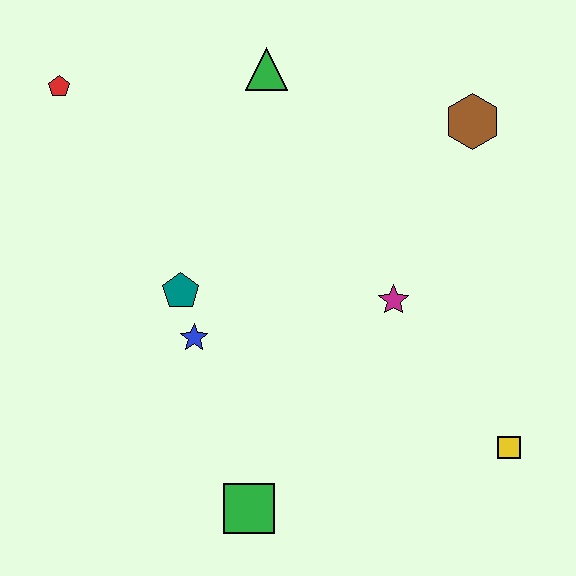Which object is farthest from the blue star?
The brown hexagon is farthest from the blue star.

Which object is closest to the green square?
The blue star is closest to the green square.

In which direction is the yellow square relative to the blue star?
The yellow square is to the right of the blue star.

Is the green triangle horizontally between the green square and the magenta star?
Yes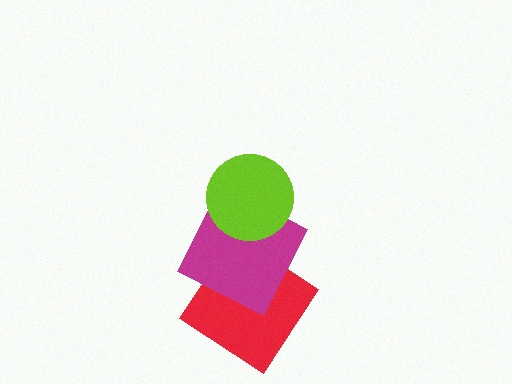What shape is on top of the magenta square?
The lime circle is on top of the magenta square.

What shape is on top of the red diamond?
The magenta square is on top of the red diamond.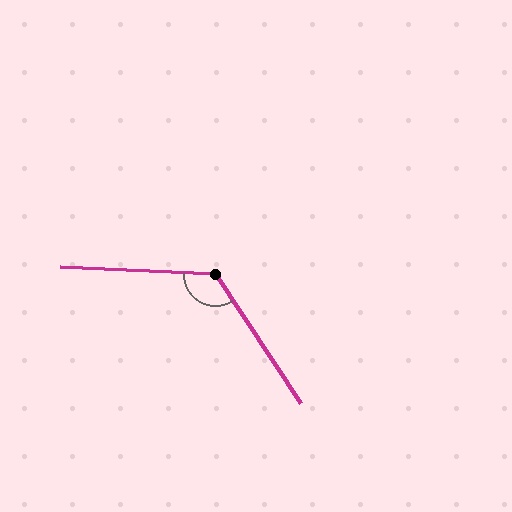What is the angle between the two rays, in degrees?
Approximately 126 degrees.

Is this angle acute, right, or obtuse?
It is obtuse.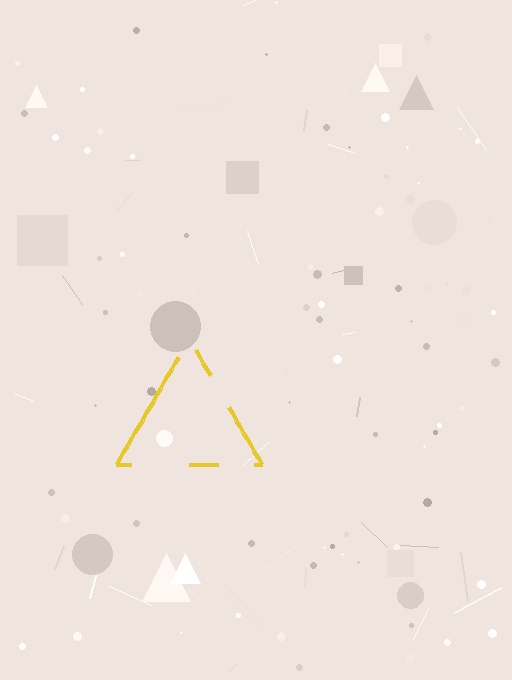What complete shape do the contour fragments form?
The contour fragments form a triangle.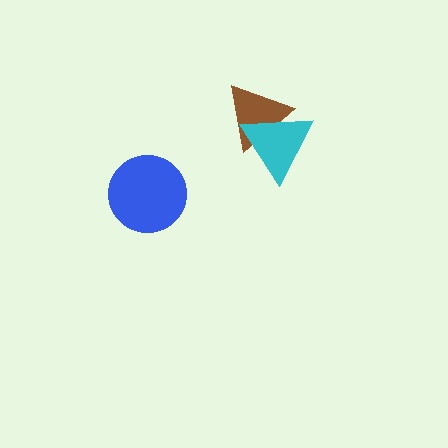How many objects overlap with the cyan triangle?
1 object overlaps with the cyan triangle.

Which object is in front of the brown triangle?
The cyan triangle is in front of the brown triangle.